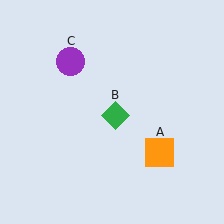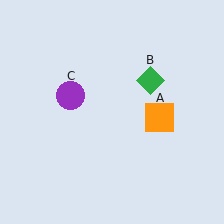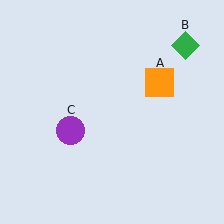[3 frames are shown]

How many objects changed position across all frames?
3 objects changed position: orange square (object A), green diamond (object B), purple circle (object C).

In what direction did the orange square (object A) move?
The orange square (object A) moved up.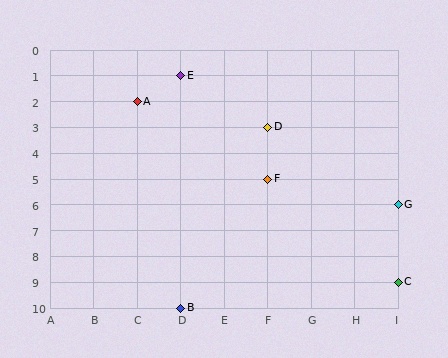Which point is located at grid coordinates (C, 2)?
Point A is at (C, 2).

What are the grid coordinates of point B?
Point B is at grid coordinates (D, 10).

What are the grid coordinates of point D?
Point D is at grid coordinates (F, 3).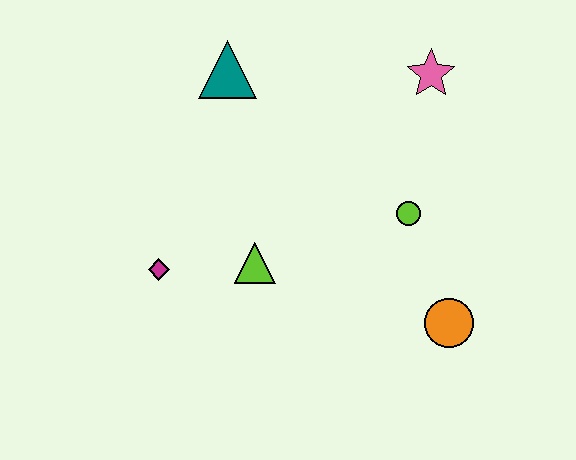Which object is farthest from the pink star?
The magenta diamond is farthest from the pink star.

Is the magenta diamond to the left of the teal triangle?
Yes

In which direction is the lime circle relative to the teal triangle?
The lime circle is to the right of the teal triangle.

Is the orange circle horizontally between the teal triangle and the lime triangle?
No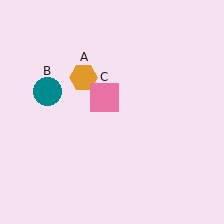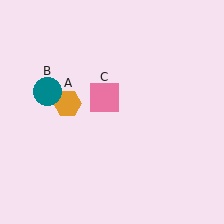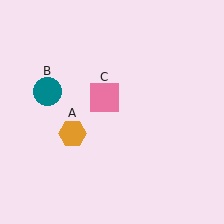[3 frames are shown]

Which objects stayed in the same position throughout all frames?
Teal circle (object B) and pink square (object C) remained stationary.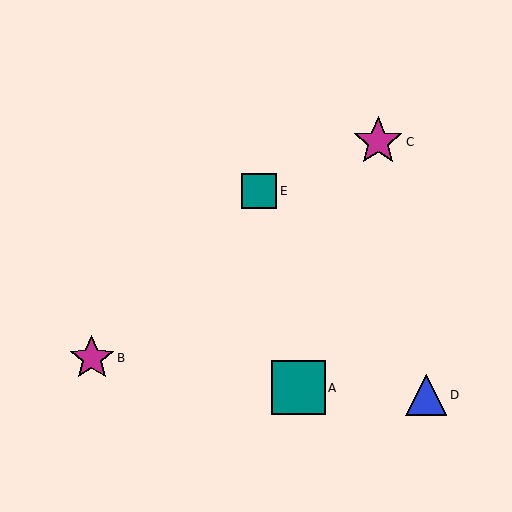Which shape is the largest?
The teal square (labeled A) is the largest.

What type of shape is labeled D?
Shape D is a blue triangle.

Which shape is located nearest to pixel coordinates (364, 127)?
The magenta star (labeled C) at (378, 142) is nearest to that location.